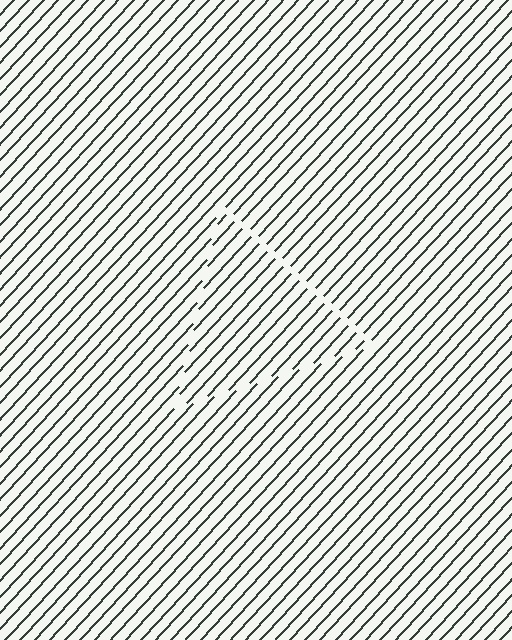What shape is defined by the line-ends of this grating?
An illusory triangle. The interior of the shape contains the same grating, shifted by half a period — the contour is defined by the phase discontinuity where line-ends from the inner and outer gratings abut.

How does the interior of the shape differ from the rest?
The interior of the shape contains the same grating, shifted by half a period — the contour is defined by the phase discontinuity where line-ends from the inner and outer gratings abut.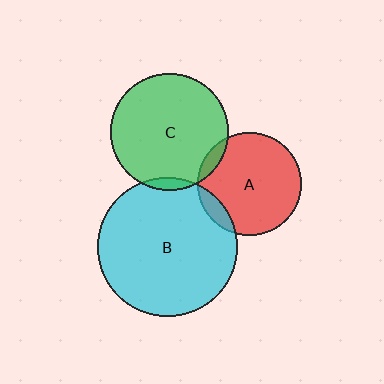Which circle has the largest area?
Circle B (cyan).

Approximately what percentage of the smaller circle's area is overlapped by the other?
Approximately 5%.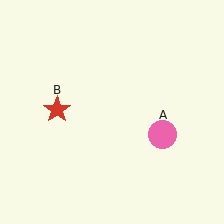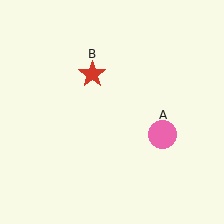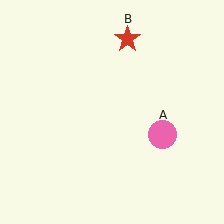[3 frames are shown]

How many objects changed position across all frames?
1 object changed position: red star (object B).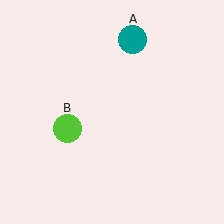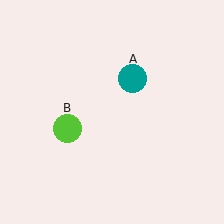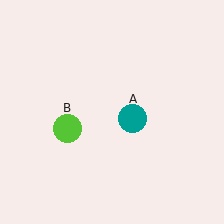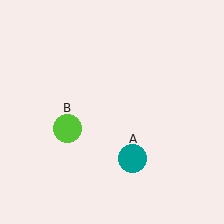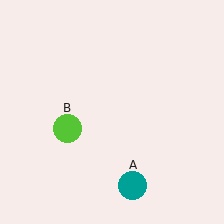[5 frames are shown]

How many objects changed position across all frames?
1 object changed position: teal circle (object A).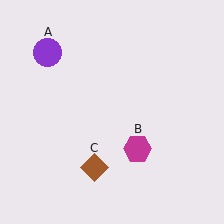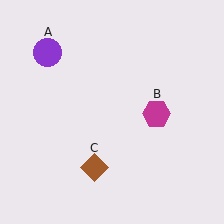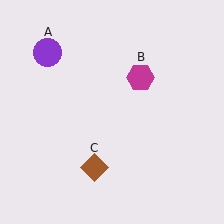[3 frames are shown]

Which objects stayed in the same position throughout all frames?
Purple circle (object A) and brown diamond (object C) remained stationary.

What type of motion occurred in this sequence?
The magenta hexagon (object B) rotated counterclockwise around the center of the scene.